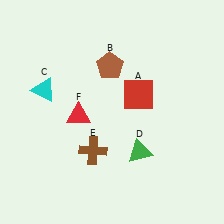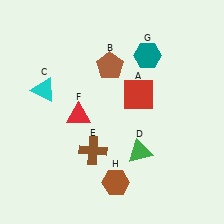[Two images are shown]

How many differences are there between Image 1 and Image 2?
There are 2 differences between the two images.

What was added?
A teal hexagon (G), a brown hexagon (H) were added in Image 2.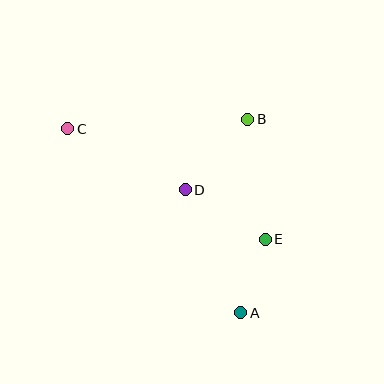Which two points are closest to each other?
Points A and E are closest to each other.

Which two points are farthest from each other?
Points A and C are farthest from each other.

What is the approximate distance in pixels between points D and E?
The distance between D and E is approximately 94 pixels.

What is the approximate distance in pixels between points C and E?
The distance between C and E is approximately 226 pixels.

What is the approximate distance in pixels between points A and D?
The distance between A and D is approximately 135 pixels.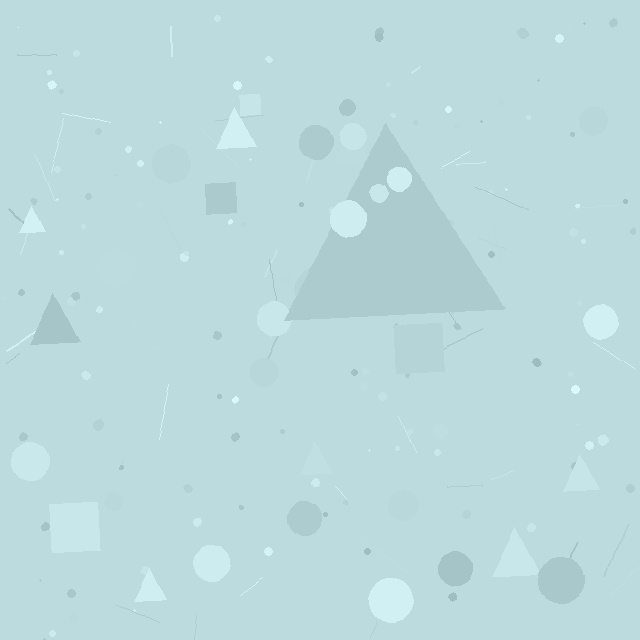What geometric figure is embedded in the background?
A triangle is embedded in the background.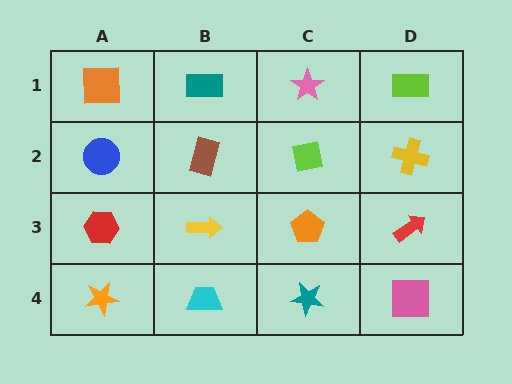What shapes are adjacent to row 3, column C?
A lime square (row 2, column C), a teal star (row 4, column C), a yellow arrow (row 3, column B), a red arrow (row 3, column D).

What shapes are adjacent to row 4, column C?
An orange pentagon (row 3, column C), a cyan trapezoid (row 4, column B), a pink square (row 4, column D).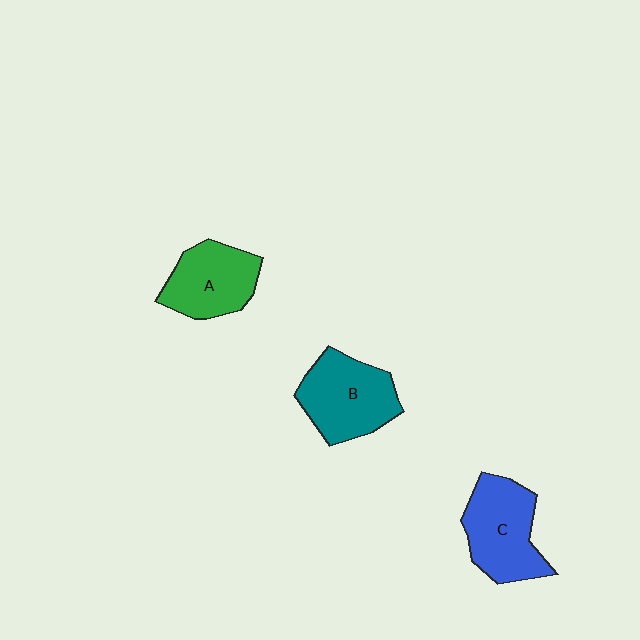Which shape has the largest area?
Shape B (teal).